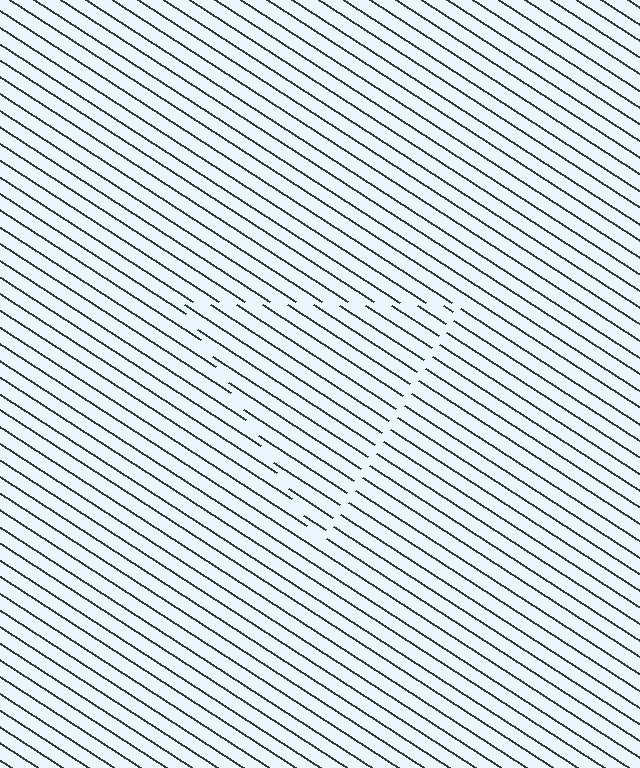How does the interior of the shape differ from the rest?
The interior of the shape contains the same grating, shifted by half a period — the contour is defined by the phase discontinuity where line-ends from the inner and outer gratings abut.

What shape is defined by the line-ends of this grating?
An illusory triangle. The interior of the shape contains the same grating, shifted by half a period — the contour is defined by the phase discontinuity where line-ends from the inner and outer gratings abut.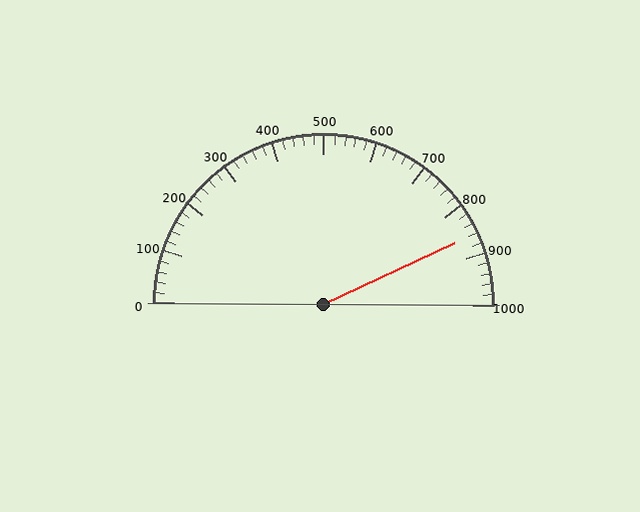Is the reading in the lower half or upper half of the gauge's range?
The reading is in the upper half of the range (0 to 1000).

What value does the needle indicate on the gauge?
The needle indicates approximately 860.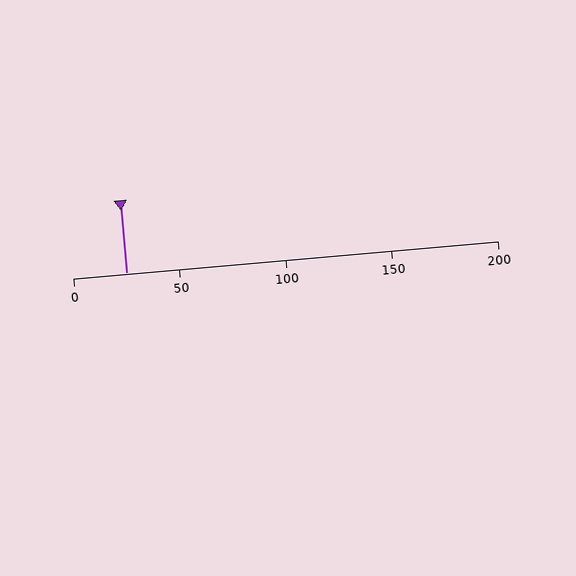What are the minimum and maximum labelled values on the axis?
The axis runs from 0 to 200.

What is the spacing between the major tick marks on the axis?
The major ticks are spaced 50 apart.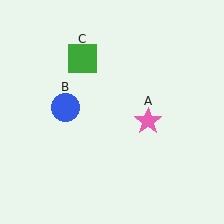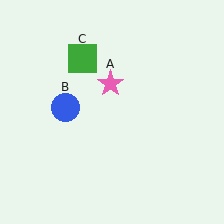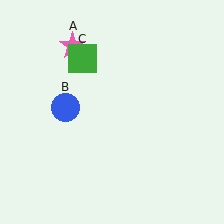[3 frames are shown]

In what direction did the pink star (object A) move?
The pink star (object A) moved up and to the left.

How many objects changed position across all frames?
1 object changed position: pink star (object A).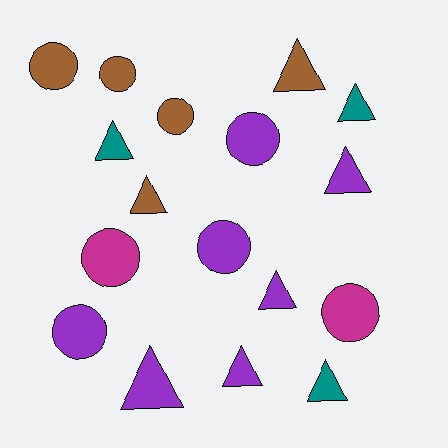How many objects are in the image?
There are 17 objects.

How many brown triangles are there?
There are 2 brown triangles.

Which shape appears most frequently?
Triangle, with 9 objects.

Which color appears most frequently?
Purple, with 7 objects.